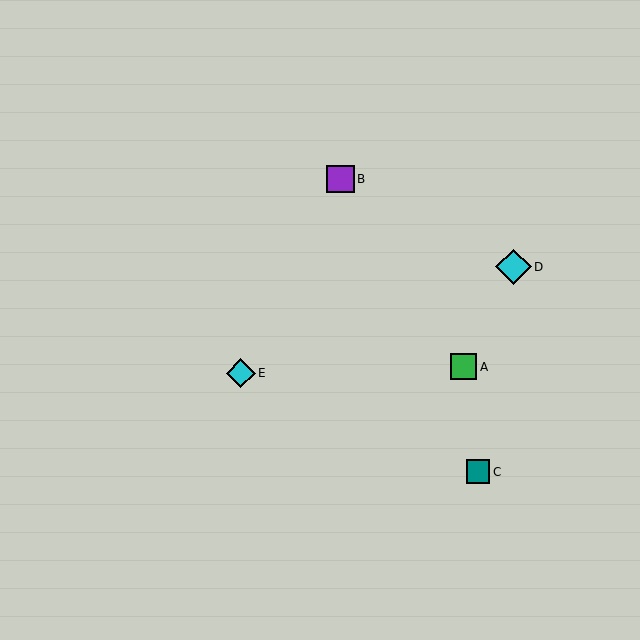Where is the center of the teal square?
The center of the teal square is at (478, 472).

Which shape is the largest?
The cyan diamond (labeled D) is the largest.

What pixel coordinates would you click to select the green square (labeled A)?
Click at (464, 367) to select the green square A.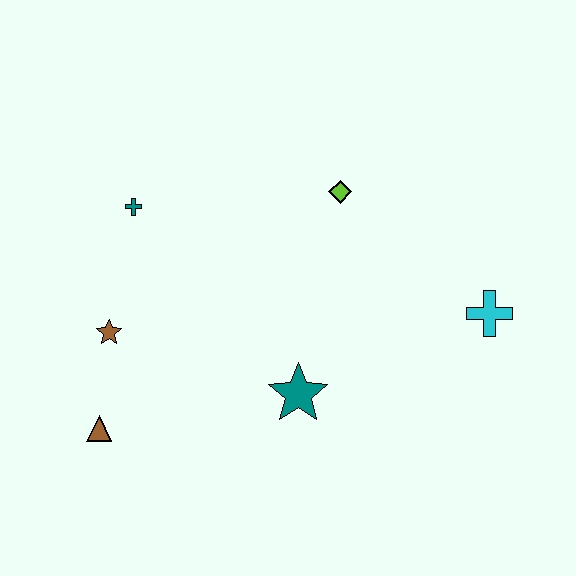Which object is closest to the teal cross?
The brown star is closest to the teal cross.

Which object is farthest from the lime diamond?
The brown triangle is farthest from the lime diamond.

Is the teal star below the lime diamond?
Yes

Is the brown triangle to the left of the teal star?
Yes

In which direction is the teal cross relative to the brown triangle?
The teal cross is above the brown triangle.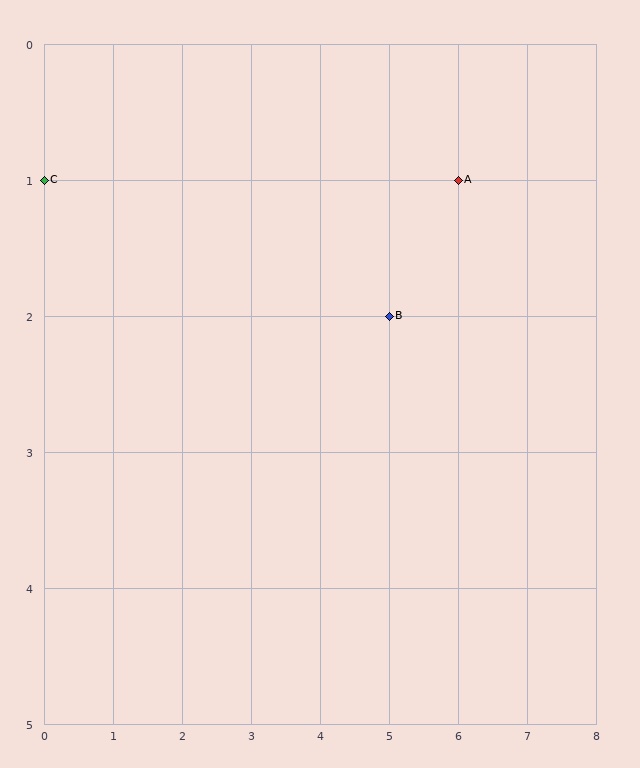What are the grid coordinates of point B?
Point B is at grid coordinates (5, 2).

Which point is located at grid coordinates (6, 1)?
Point A is at (6, 1).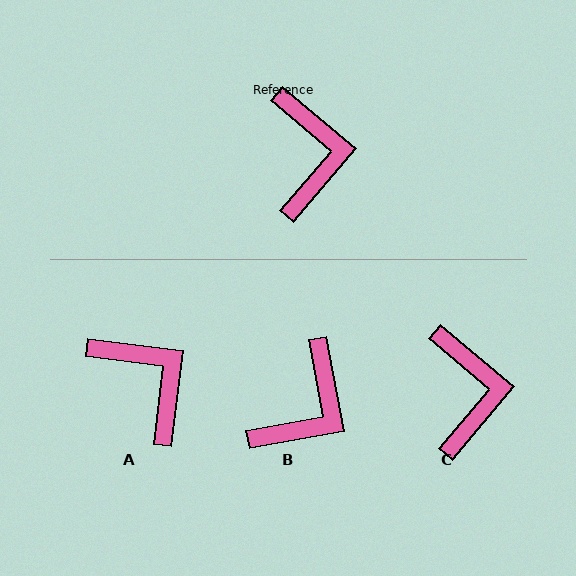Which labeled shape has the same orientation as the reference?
C.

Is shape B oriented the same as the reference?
No, it is off by about 40 degrees.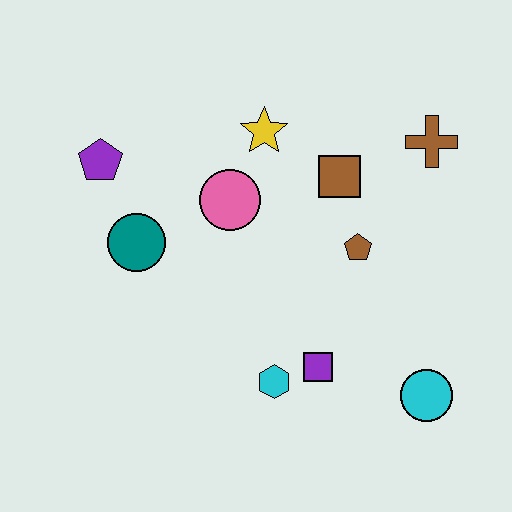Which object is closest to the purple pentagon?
The teal circle is closest to the purple pentagon.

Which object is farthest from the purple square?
The purple pentagon is farthest from the purple square.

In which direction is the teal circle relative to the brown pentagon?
The teal circle is to the left of the brown pentagon.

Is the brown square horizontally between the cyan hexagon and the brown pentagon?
Yes